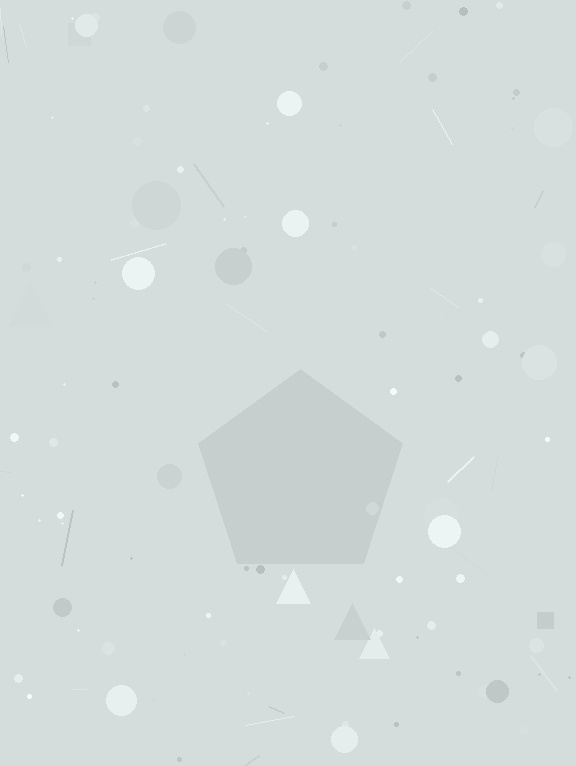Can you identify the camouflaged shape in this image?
The camouflaged shape is a pentagon.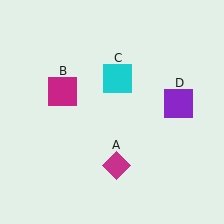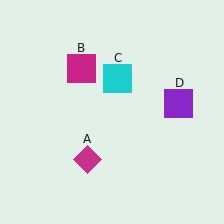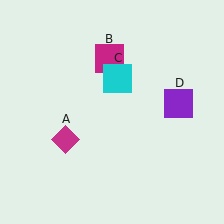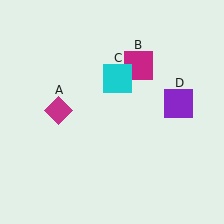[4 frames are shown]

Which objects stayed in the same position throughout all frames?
Cyan square (object C) and purple square (object D) remained stationary.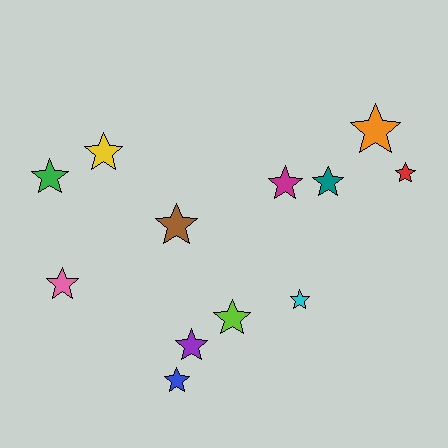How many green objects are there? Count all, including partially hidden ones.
There is 1 green object.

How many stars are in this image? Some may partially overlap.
There are 12 stars.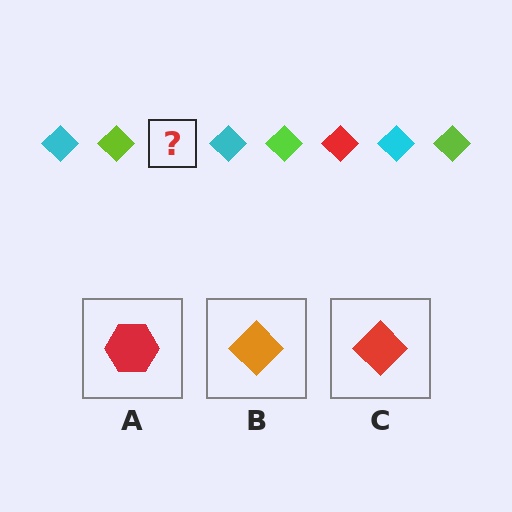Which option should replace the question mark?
Option C.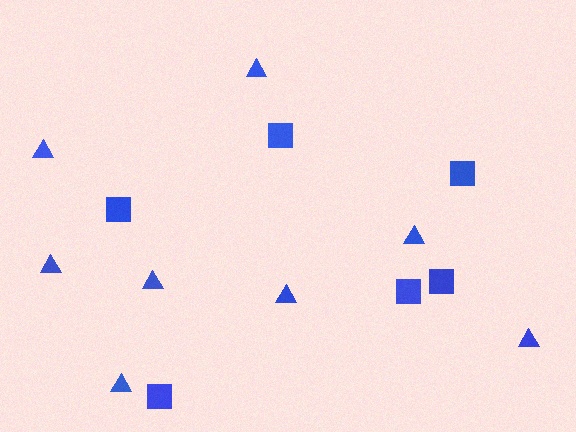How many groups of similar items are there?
There are 2 groups: one group of triangles (8) and one group of squares (6).